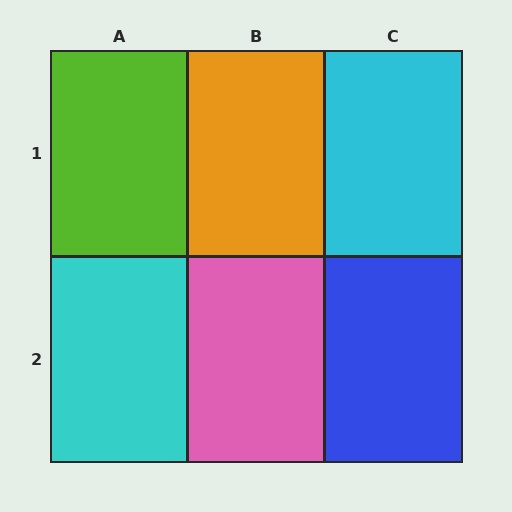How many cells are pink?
1 cell is pink.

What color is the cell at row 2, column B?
Pink.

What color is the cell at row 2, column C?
Blue.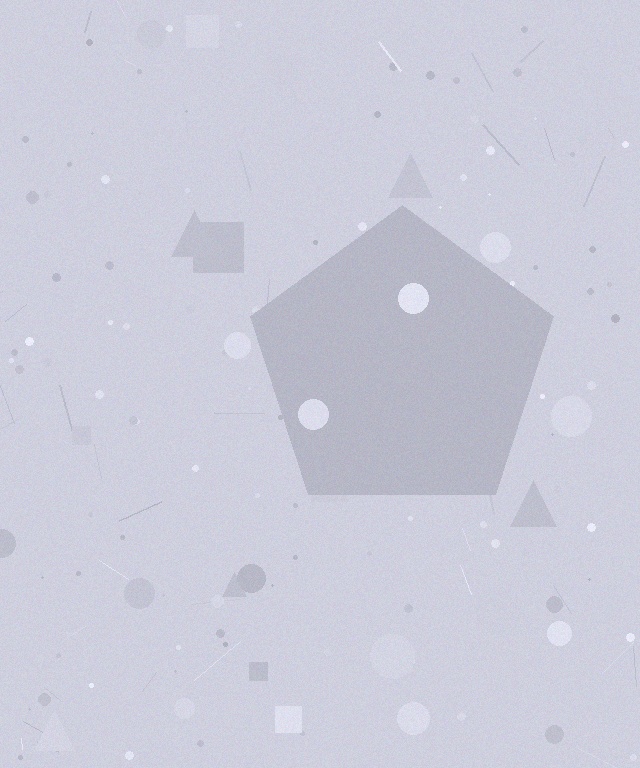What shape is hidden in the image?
A pentagon is hidden in the image.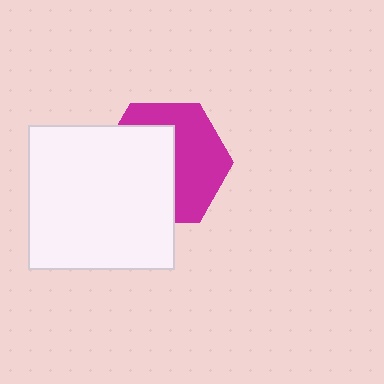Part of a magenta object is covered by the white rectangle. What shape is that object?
It is a hexagon.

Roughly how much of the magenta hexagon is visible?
About half of it is visible (roughly 49%).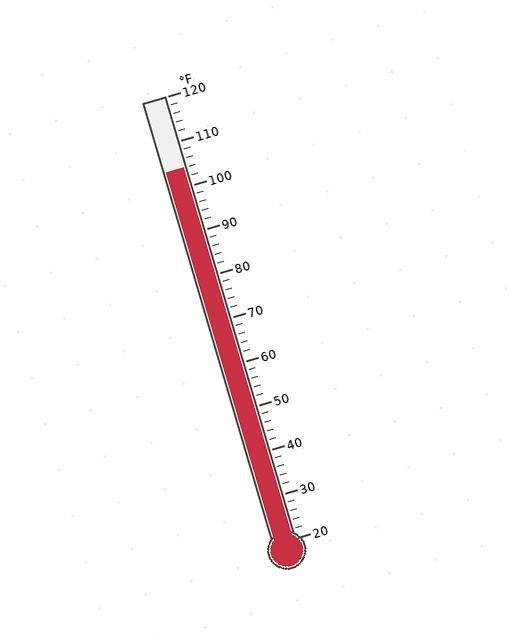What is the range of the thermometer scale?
The thermometer scale ranges from 20°F to 120°F.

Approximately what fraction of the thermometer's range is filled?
The thermometer is filled to approximately 85% of its range.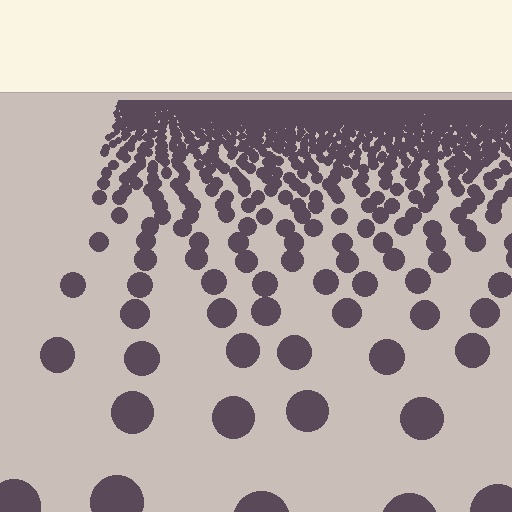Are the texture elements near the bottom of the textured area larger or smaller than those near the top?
Larger. Near the bottom, elements are closer to the viewer and appear at a bigger on-screen size.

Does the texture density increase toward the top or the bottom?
Density increases toward the top.